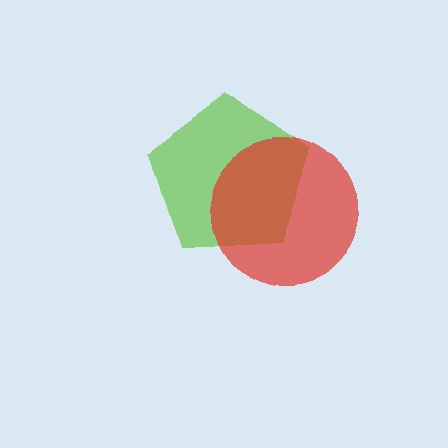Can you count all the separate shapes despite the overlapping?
Yes, there are 2 separate shapes.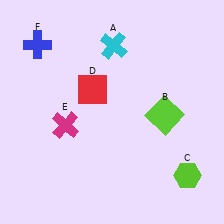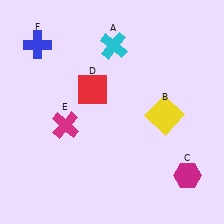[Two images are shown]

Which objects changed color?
B changed from lime to yellow. C changed from lime to magenta.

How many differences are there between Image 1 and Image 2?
There are 2 differences between the two images.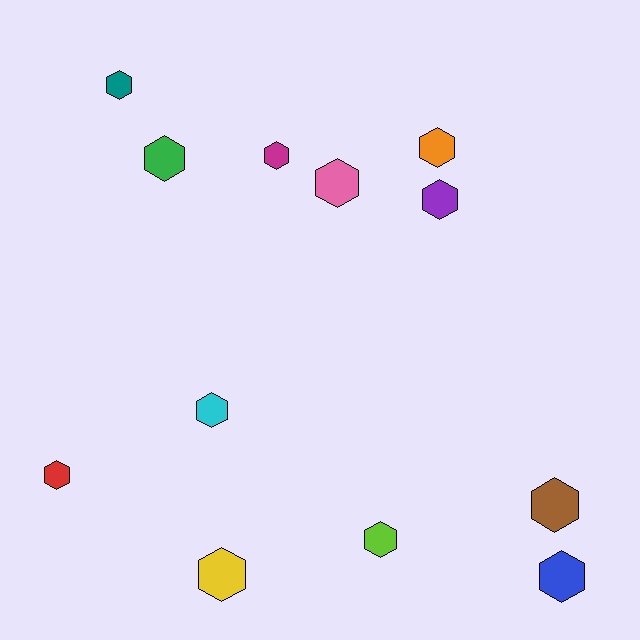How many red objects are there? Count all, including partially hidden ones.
There is 1 red object.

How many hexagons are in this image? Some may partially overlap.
There are 12 hexagons.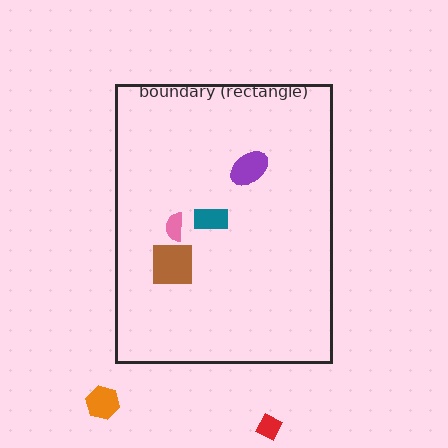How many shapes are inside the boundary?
4 inside, 2 outside.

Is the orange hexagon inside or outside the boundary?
Outside.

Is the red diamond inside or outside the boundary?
Outside.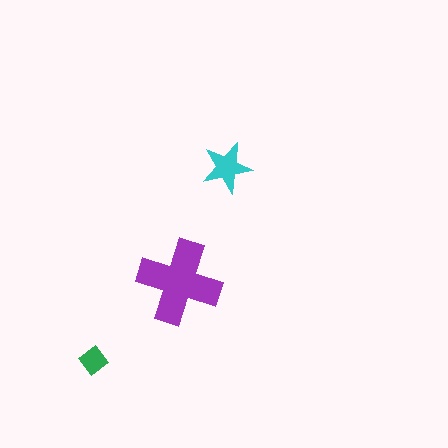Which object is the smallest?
The green diamond.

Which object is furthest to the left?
The green diamond is leftmost.